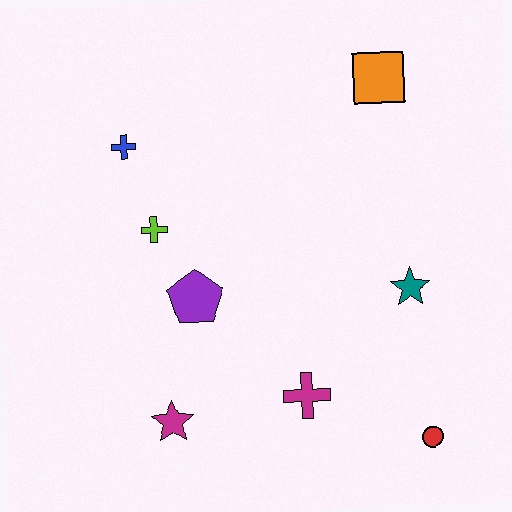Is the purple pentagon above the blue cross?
No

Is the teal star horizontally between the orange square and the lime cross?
No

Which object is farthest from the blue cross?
The red circle is farthest from the blue cross.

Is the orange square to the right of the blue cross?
Yes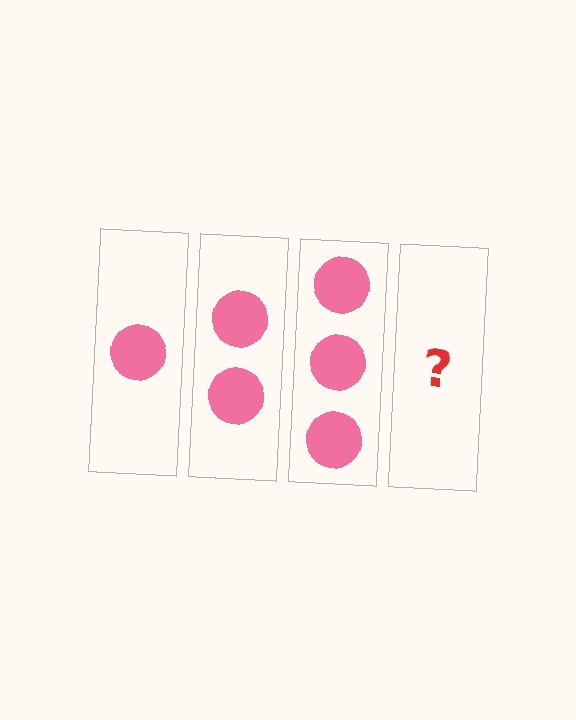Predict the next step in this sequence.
The next step is 4 circles.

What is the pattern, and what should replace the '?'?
The pattern is that each step adds one more circle. The '?' should be 4 circles.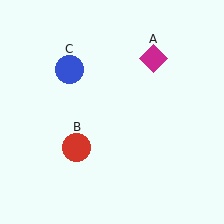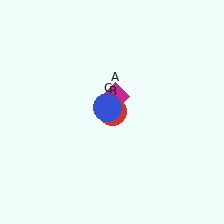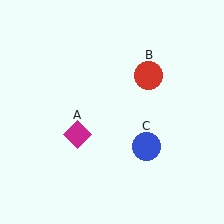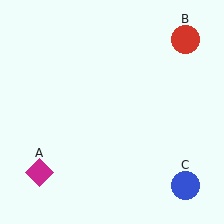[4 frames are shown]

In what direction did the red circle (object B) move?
The red circle (object B) moved up and to the right.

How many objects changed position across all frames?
3 objects changed position: magenta diamond (object A), red circle (object B), blue circle (object C).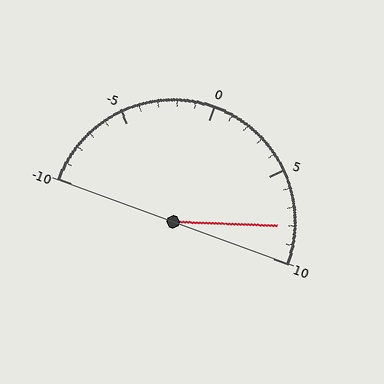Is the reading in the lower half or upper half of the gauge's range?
The reading is in the upper half of the range (-10 to 10).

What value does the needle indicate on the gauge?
The needle indicates approximately 8.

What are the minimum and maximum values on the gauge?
The gauge ranges from -10 to 10.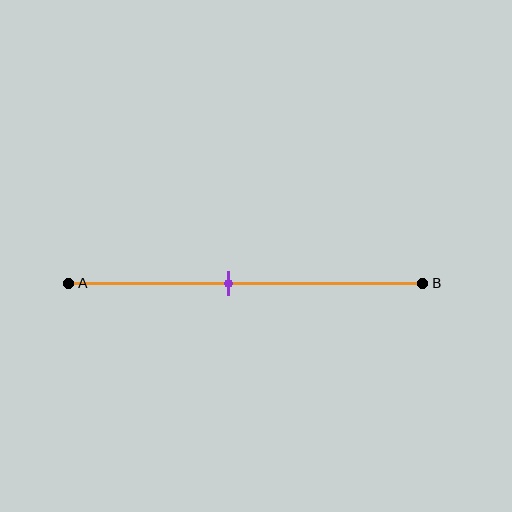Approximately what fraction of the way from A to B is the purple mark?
The purple mark is approximately 45% of the way from A to B.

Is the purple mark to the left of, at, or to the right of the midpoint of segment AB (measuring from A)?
The purple mark is to the left of the midpoint of segment AB.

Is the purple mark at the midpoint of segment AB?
No, the mark is at about 45% from A, not at the 50% midpoint.